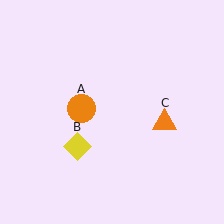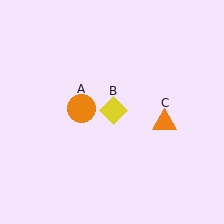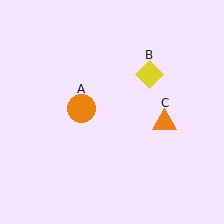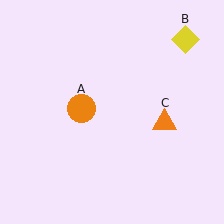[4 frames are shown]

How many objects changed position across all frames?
1 object changed position: yellow diamond (object B).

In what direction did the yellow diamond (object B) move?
The yellow diamond (object B) moved up and to the right.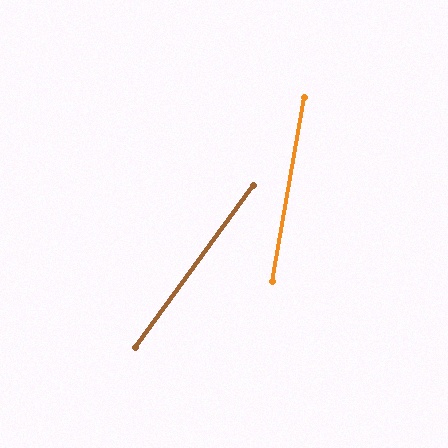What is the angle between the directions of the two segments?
Approximately 26 degrees.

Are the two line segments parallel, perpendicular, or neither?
Neither parallel nor perpendicular — they differ by about 26°.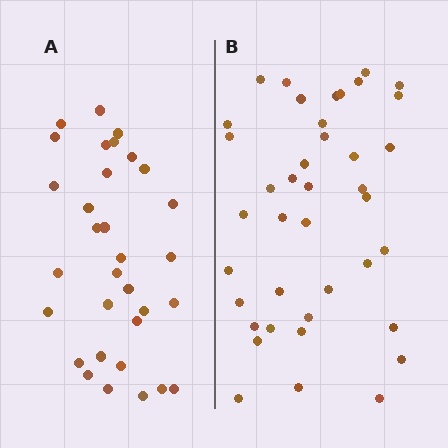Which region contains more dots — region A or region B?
Region B (the right region) has more dots.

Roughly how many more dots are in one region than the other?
Region B has roughly 8 or so more dots than region A.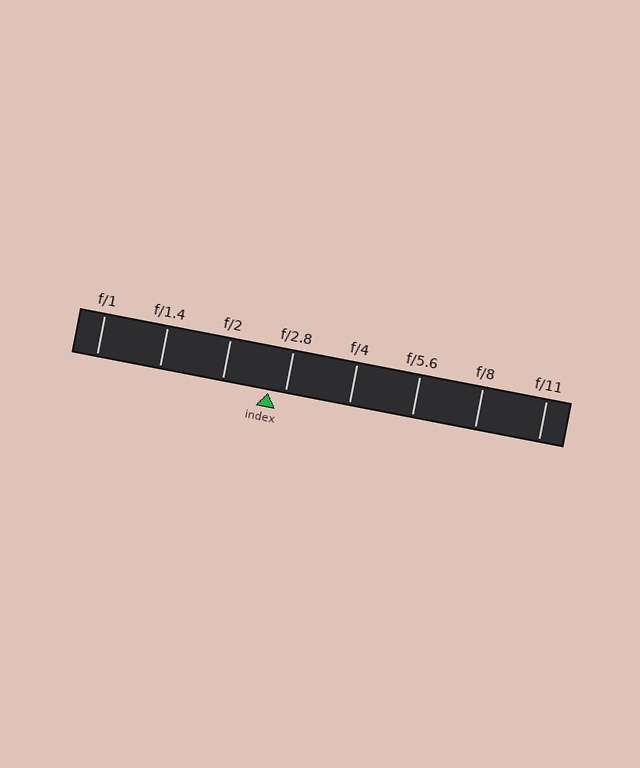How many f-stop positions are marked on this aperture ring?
There are 8 f-stop positions marked.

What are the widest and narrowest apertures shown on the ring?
The widest aperture shown is f/1 and the narrowest is f/11.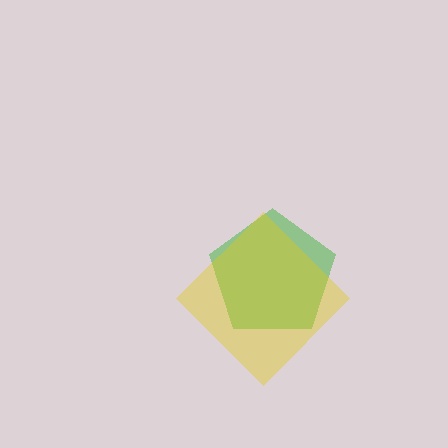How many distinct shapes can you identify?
There are 2 distinct shapes: a green pentagon, a yellow diamond.